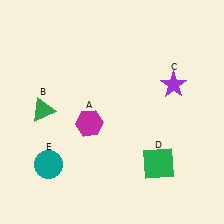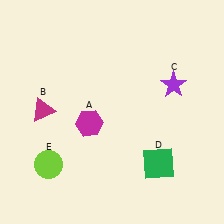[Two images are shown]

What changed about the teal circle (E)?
In Image 1, E is teal. In Image 2, it changed to lime.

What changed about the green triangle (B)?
In Image 1, B is green. In Image 2, it changed to magenta.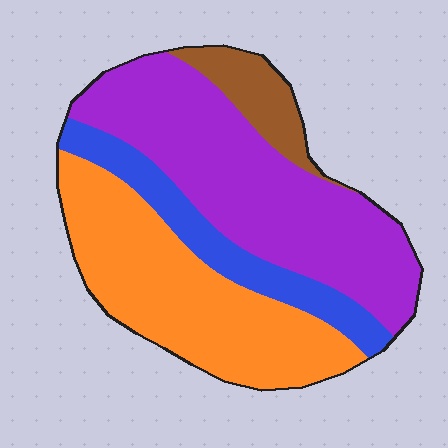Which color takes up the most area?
Purple, at roughly 40%.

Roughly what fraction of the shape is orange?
Orange takes up about one third (1/3) of the shape.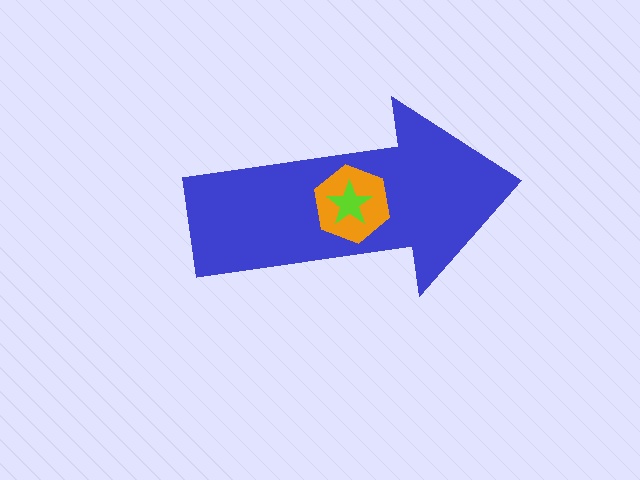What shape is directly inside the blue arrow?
The orange hexagon.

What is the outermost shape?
The blue arrow.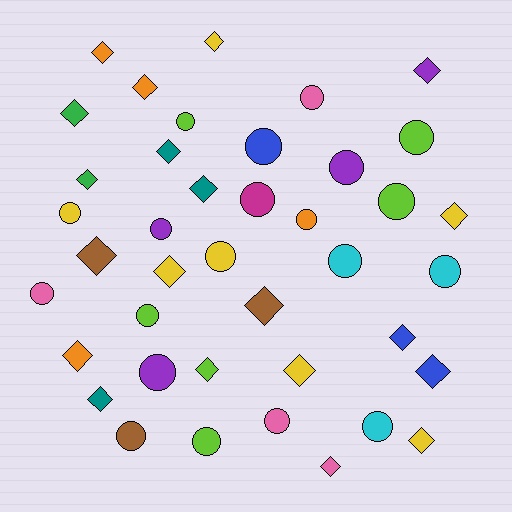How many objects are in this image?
There are 40 objects.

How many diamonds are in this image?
There are 20 diamonds.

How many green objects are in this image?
There are 2 green objects.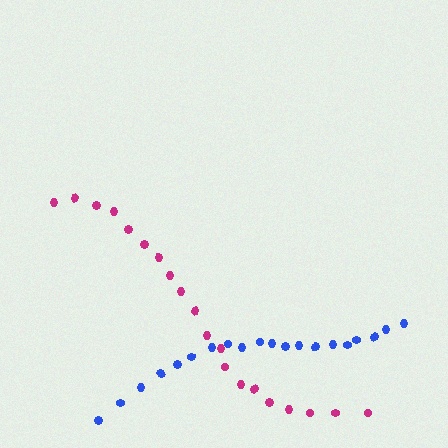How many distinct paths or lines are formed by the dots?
There are 2 distinct paths.